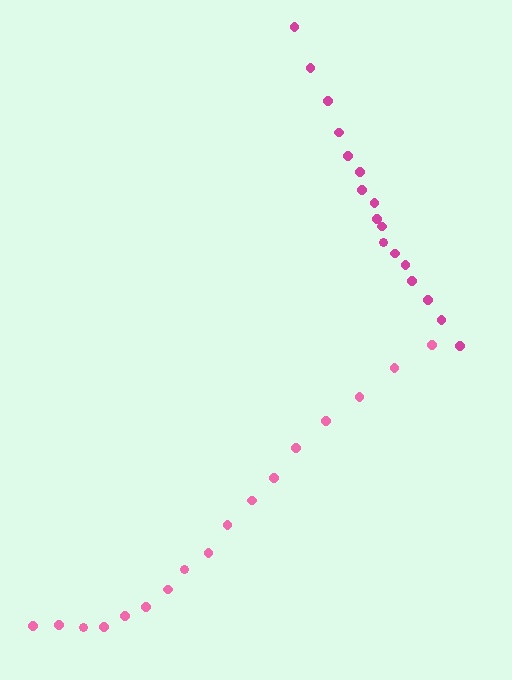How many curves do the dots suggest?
There are 2 distinct paths.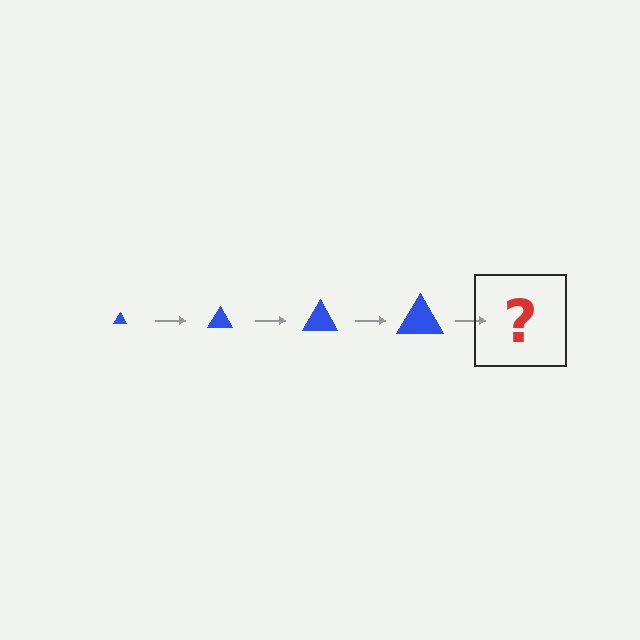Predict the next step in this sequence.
The next step is a blue triangle, larger than the previous one.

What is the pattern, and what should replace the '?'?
The pattern is that the triangle gets progressively larger each step. The '?' should be a blue triangle, larger than the previous one.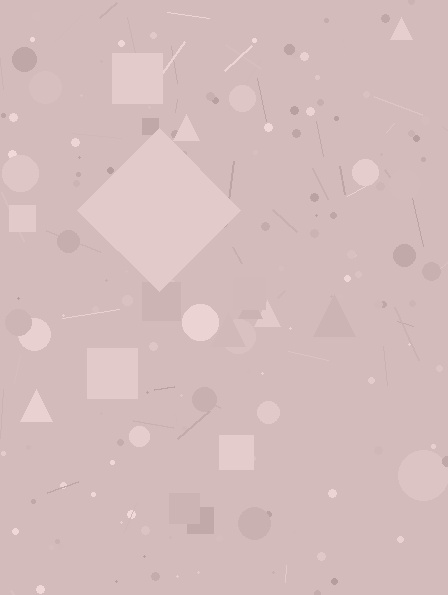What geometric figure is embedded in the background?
A diamond is embedded in the background.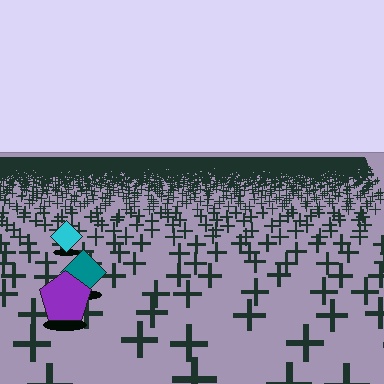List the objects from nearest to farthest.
From nearest to farthest: the purple pentagon, the teal diamond, the cyan diamond.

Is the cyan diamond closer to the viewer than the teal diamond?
No. The teal diamond is closer — you can tell from the texture gradient: the ground texture is coarser near it.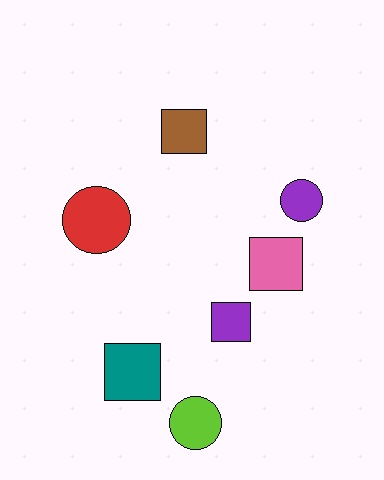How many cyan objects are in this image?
There are no cyan objects.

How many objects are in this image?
There are 7 objects.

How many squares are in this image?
There are 4 squares.